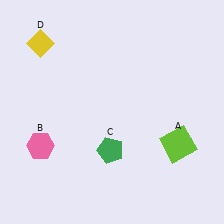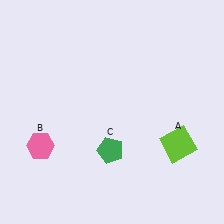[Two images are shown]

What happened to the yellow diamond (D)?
The yellow diamond (D) was removed in Image 2. It was in the top-left area of Image 1.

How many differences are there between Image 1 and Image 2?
There is 1 difference between the two images.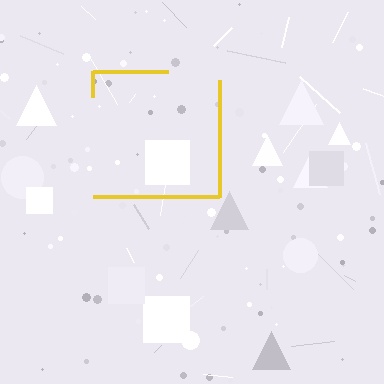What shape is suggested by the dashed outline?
The dashed outline suggests a square.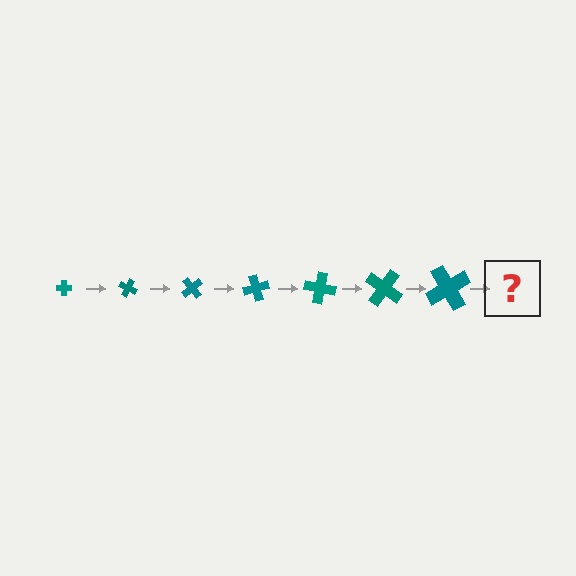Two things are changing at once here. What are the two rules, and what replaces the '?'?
The two rules are that the cross grows larger each step and it rotates 25 degrees each step. The '?' should be a cross, larger than the previous one and rotated 175 degrees from the start.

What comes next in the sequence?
The next element should be a cross, larger than the previous one and rotated 175 degrees from the start.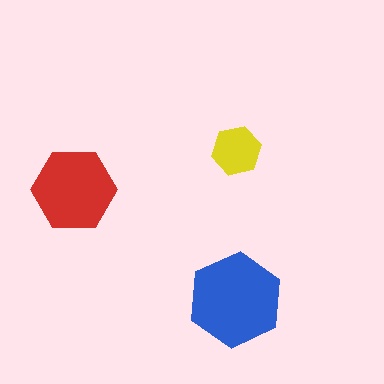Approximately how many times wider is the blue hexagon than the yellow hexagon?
About 2 times wider.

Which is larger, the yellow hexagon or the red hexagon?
The red one.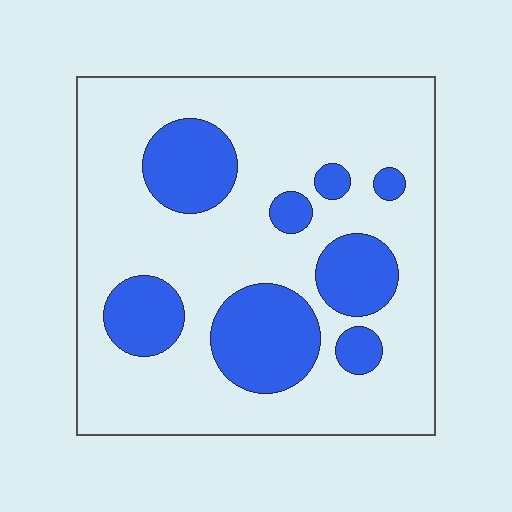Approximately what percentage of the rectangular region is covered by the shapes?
Approximately 25%.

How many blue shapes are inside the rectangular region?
8.